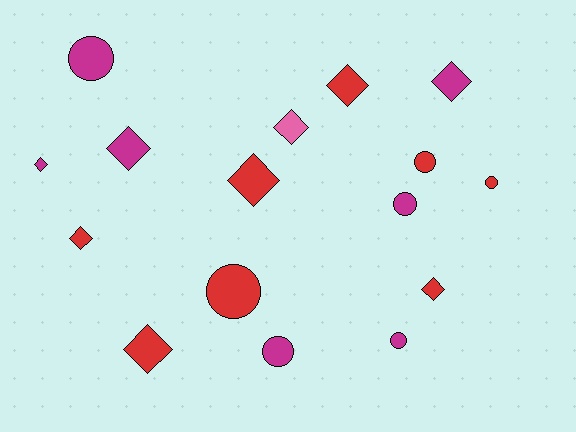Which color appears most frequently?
Red, with 8 objects.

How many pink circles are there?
There are no pink circles.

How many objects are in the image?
There are 16 objects.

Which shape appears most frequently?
Diamond, with 9 objects.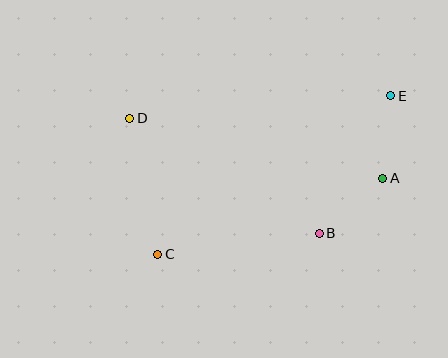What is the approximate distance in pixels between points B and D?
The distance between B and D is approximately 222 pixels.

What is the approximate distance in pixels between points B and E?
The distance between B and E is approximately 155 pixels.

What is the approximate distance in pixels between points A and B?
The distance between A and B is approximately 84 pixels.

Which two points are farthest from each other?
Points C and E are farthest from each other.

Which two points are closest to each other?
Points A and E are closest to each other.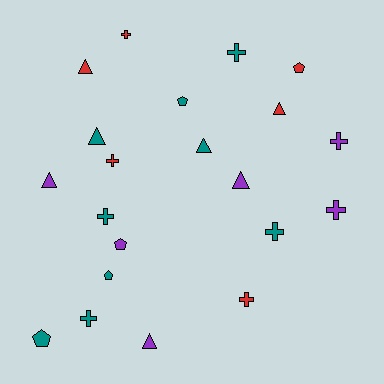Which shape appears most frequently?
Cross, with 9 objects.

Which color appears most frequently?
Teal, with 9 objects.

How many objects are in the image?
There are 21 objects.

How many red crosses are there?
There are 3 red crosses.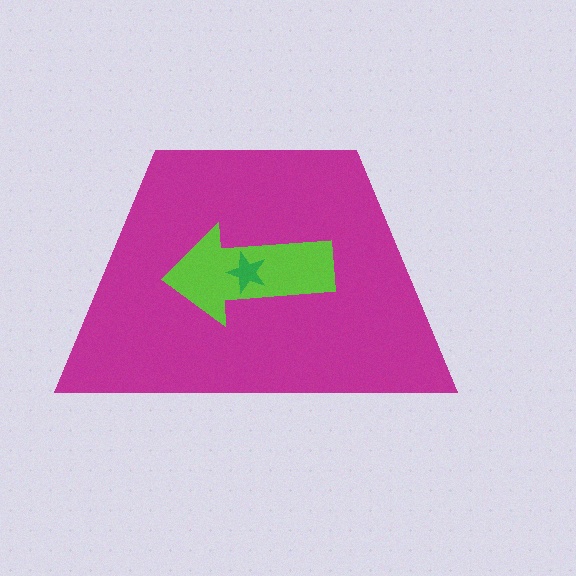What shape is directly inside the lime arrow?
The green star.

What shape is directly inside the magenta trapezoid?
The lime arrow.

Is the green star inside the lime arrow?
Yes.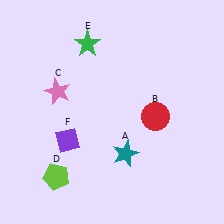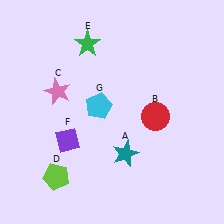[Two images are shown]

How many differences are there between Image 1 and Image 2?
There is 1 difference between the two images.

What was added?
A cyan pentagon (G) was added in Image 2.